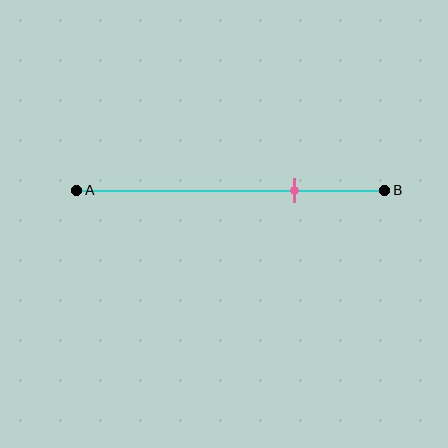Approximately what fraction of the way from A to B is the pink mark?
The pink mark is approximately 70% of the way from A to B.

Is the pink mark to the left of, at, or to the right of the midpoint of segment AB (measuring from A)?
The pink mark is to the right of the midpoint of segment AB.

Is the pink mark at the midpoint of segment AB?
No, the mark is at about 70% from A, not at the 50% midpoint.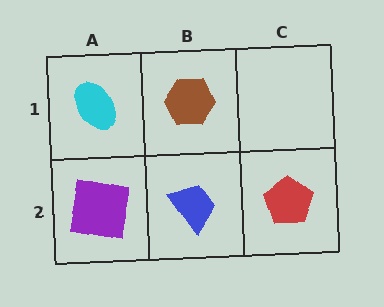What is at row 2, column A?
A purple square.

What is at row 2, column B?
A blue trapezoid.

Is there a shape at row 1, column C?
No, that cell is empty.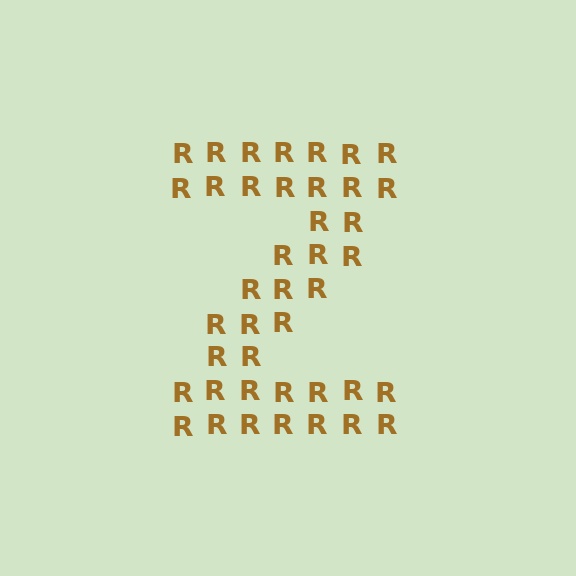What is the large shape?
The large shape is the letter Z.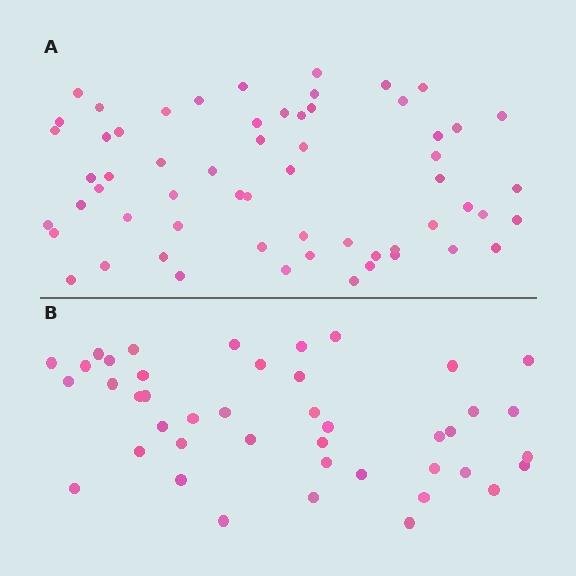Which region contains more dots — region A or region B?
Region A (the top region) has more dots.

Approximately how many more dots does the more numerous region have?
Region A has approximately 15 more dots than region B.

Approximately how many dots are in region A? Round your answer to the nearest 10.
About 60 dots.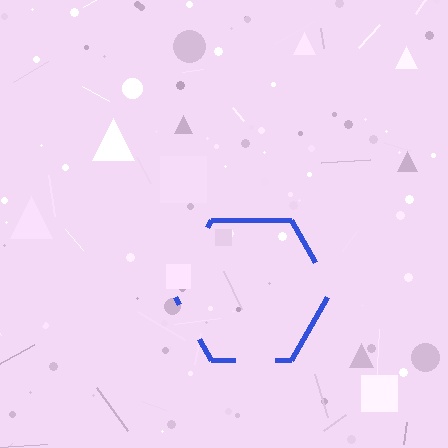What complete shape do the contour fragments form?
The contour fragments form a hexagon.